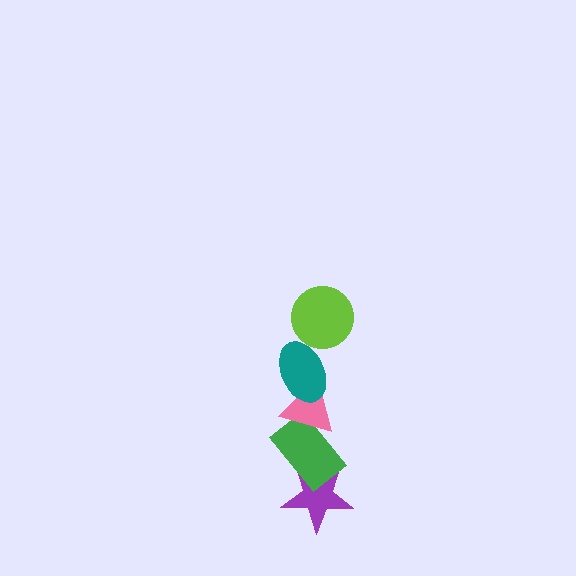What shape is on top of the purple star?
The green rectangle is on top of the purple star.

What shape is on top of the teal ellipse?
The lime circle is on top of the teal ellipse.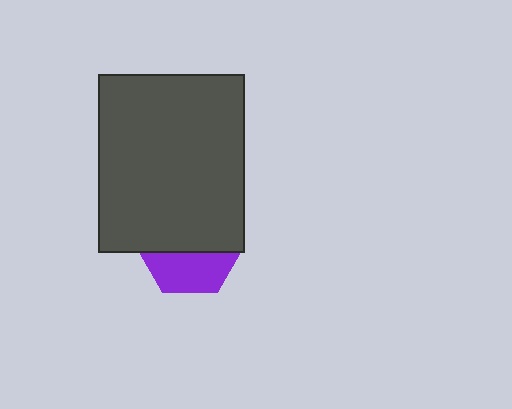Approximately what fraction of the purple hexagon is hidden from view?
Roughly 61% of the purple hexagon is hidden behind the dark gray rectangle.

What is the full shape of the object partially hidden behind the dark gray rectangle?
The partially hidden object is a purple hexagon.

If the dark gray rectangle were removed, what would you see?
You would see the complete purple hexagon.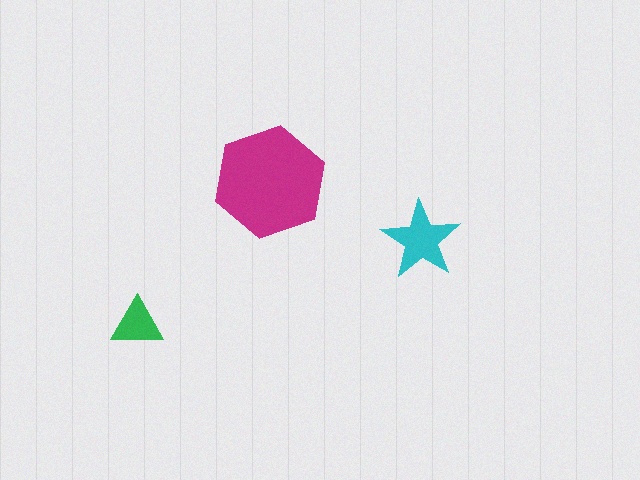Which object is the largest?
The magenta hexagon.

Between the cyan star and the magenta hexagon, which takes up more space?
The magenta hexagon.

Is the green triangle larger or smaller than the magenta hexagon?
Smaller.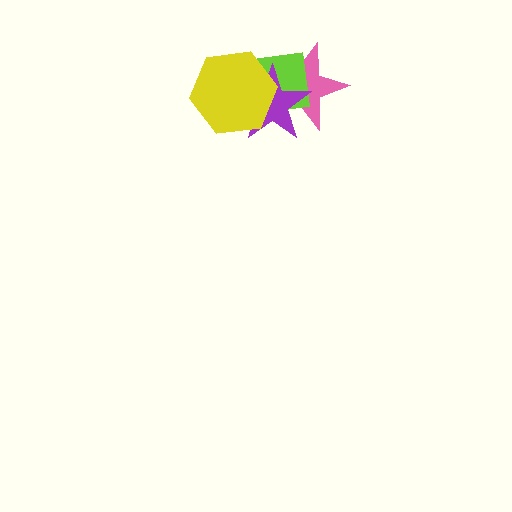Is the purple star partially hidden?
Yes, it is partially covered by another shape.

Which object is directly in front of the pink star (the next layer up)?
The lime rectangle is directly in front of the pink star.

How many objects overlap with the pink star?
3 objects overlap with the pink star.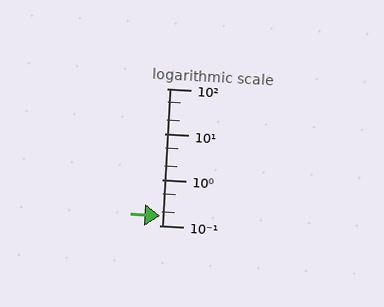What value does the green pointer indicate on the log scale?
The pointer indicates approximately 0.16.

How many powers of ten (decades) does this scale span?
The scale spans 3 decades, from 0.1 to 100.